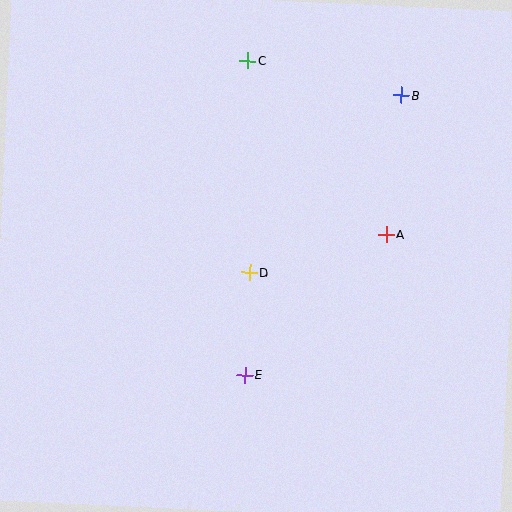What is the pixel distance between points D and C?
The distance between D and C is 212 pixels.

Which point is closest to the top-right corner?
Point B is closest to the top-right corner.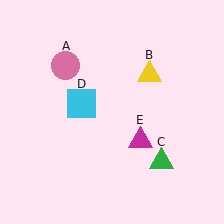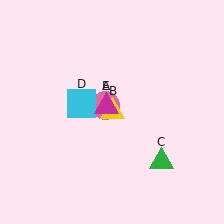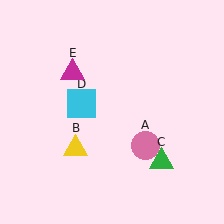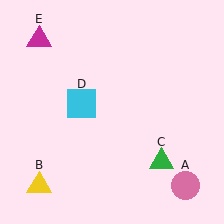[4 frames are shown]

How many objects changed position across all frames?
3 objects changed position: pink circle (object A), yellow triangle (object B), magenta triangle (object E).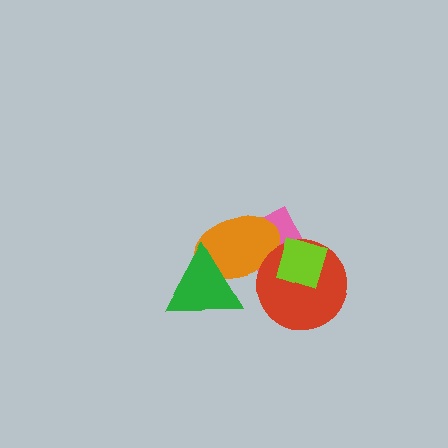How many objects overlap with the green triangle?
1 object overlaps with the green triangle.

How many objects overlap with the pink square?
3 objects overlap with the pink square.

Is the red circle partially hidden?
Yes, it is partially covered by another shape.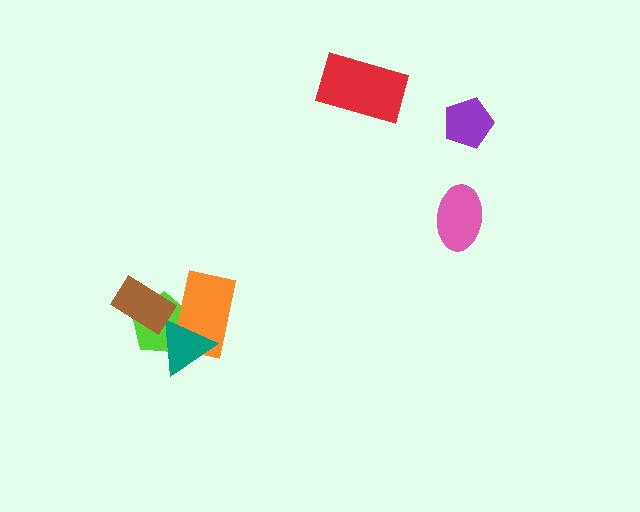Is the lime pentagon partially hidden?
Yes, it is partially covered by another shape.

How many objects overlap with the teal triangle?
2 objects overlap with the teal triangle.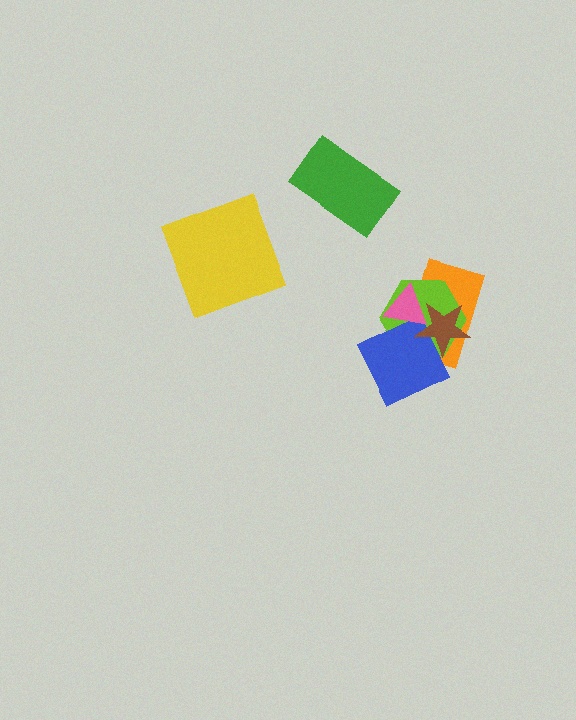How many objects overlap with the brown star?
4 objects overlap with the brown star.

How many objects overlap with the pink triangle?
4 objects overlap with the pink triangle.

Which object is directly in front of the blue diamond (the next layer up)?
The brown star is directly in front of the blue diamond.